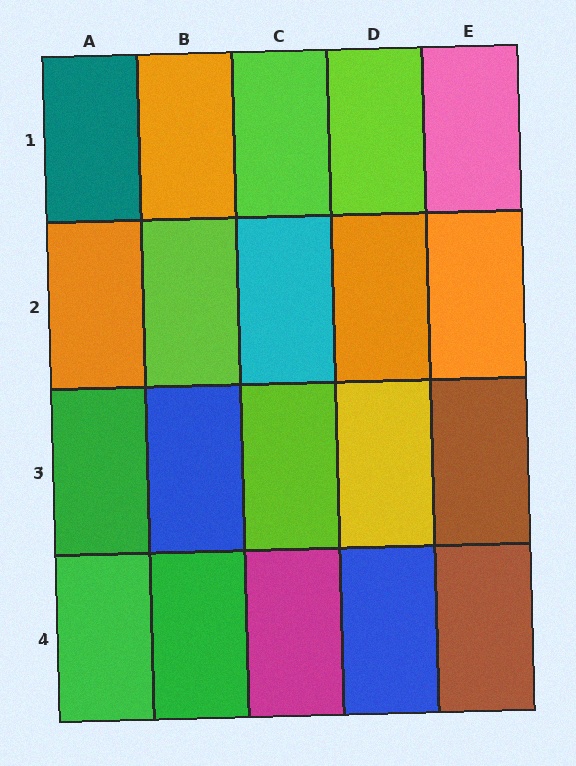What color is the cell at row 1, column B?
Orange.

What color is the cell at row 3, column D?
Yellow.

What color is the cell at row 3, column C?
Lime.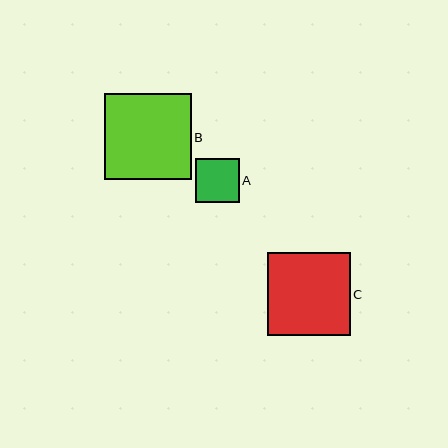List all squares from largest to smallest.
From largest to smallest: B, C, A.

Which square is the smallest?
Square A is the smallest with a size of approximately 43 pixels.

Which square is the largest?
Square B is the largest with a size of approximately 86 pixels.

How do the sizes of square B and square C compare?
Square B and square C are approximately the same size.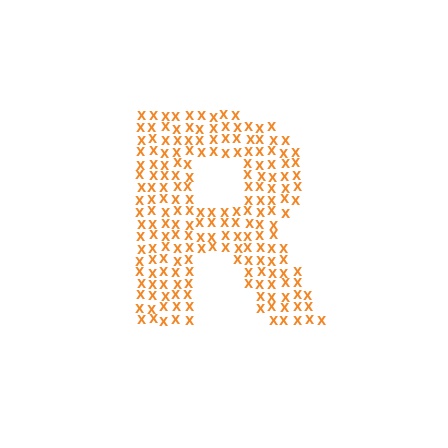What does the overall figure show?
The overall figure shows the letter R.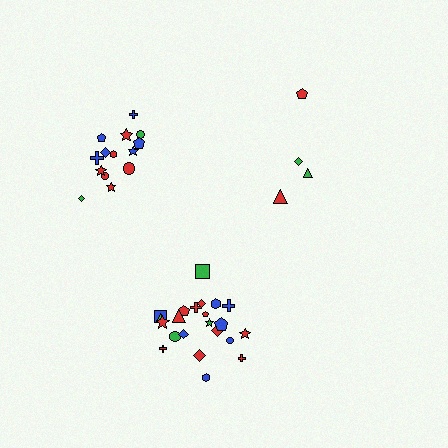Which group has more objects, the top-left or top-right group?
The top-left group.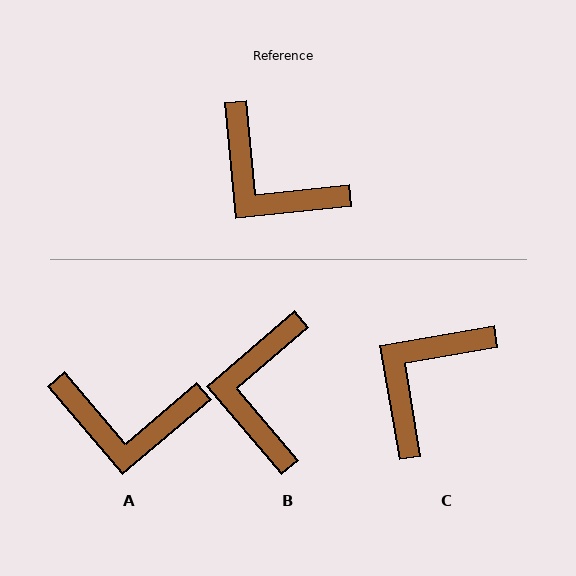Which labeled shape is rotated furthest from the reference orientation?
C, about 86 degrees away.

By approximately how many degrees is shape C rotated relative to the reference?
Approximately 86 degrees clockwise.